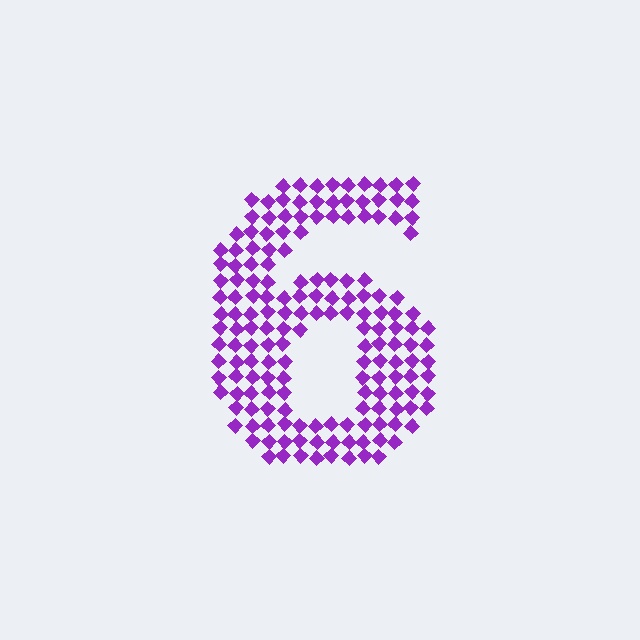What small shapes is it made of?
It is made of small diamonds.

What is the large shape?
The large shape is the digit 6.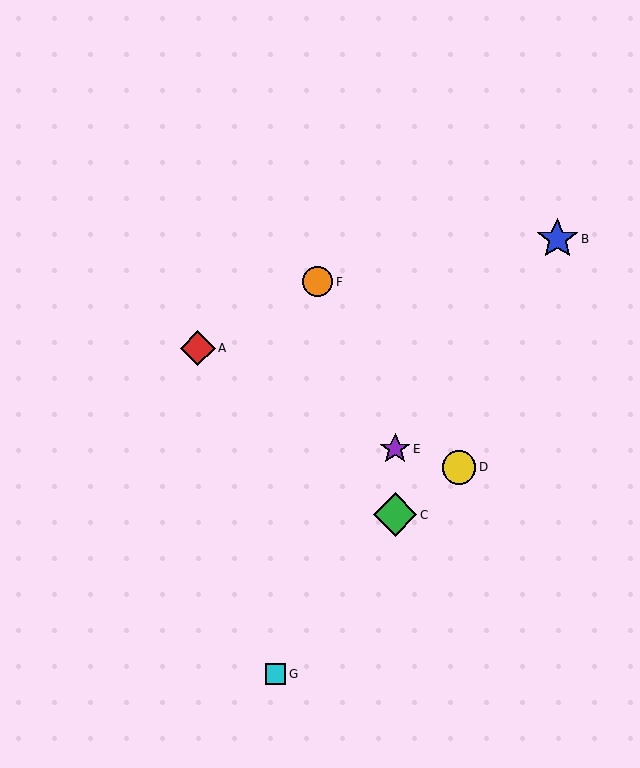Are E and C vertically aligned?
Yes, both are at x≈395.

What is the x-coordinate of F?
Object F is at x≈318.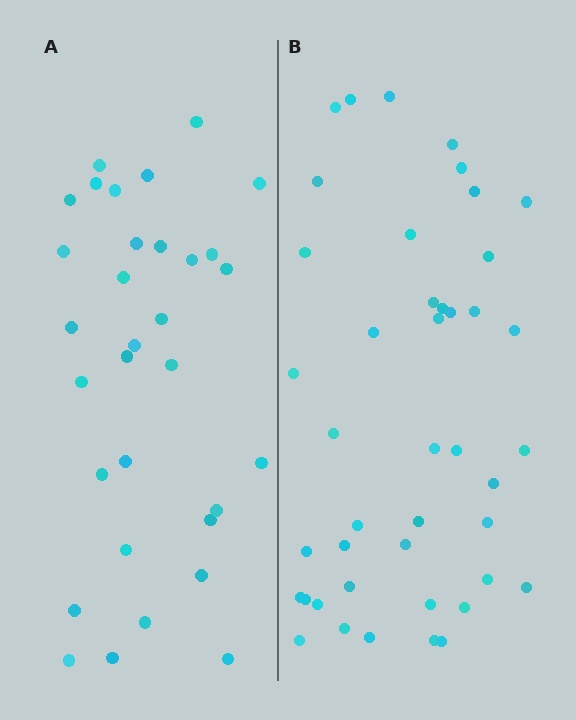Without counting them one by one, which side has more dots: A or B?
Region B (the right region) has more dots.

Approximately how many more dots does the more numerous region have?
Region B has roughly 12 or so more dots than region A.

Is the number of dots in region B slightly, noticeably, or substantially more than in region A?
Region B has noticeably more, but not dramatically so. The ratio is roughly 1.3 to 1.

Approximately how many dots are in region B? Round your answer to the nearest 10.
About 40 dots. (The exact count is 43, which rounds to 40.)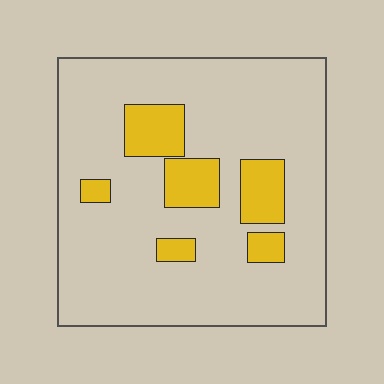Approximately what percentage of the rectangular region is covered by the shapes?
Approximately 15%.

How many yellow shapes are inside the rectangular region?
6.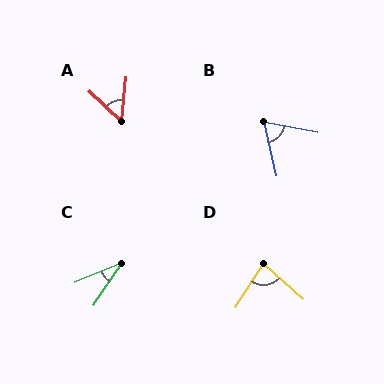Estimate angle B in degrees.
Approximately 66 degrees.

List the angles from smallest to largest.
C (33°), A (52°), B (66°), D (80°).